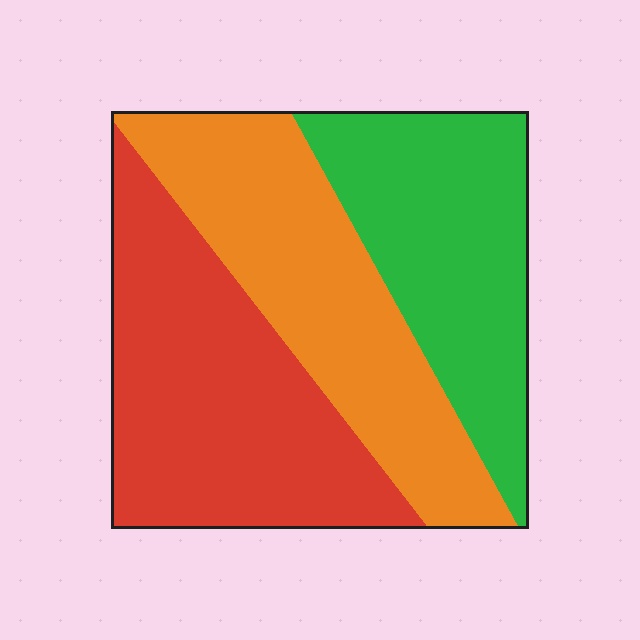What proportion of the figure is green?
Green covers around 30% of the figure.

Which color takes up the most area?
Red, at roughly 35%.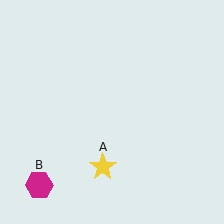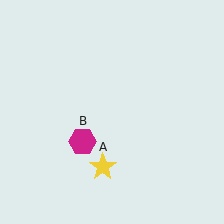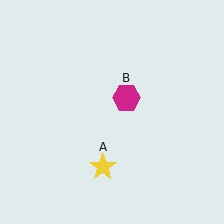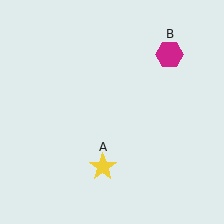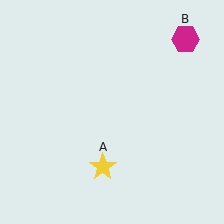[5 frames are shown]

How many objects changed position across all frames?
1 object changed position: magenta hexagon (object B).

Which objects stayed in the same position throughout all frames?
Yellow star (object A) remained stationary.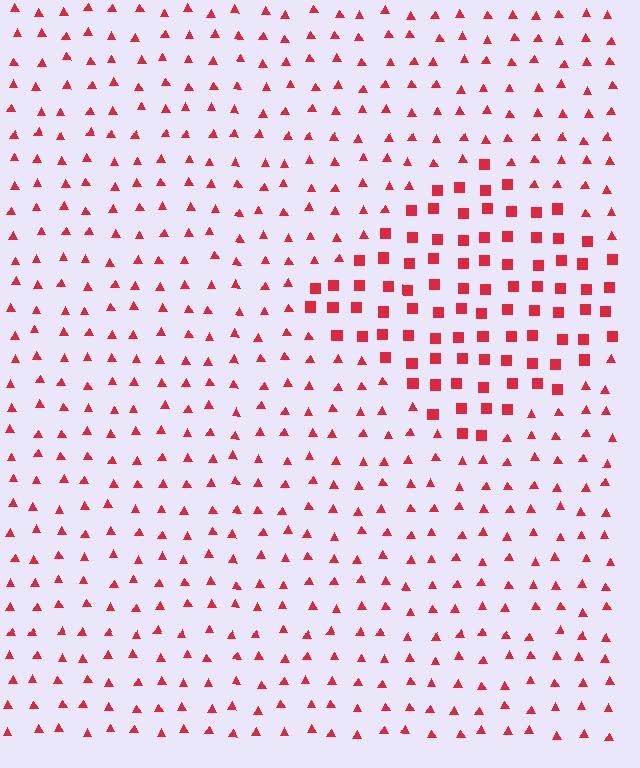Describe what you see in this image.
The image is filled with small red elements arranged in a uniform grid. A diamond-shaped region contains squares, while the surrounding area contains triangles. The boundary is defined purely by the change in element shape.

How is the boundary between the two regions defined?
The boundary is defined by a change in element shape: squares inside vs. triangles outside. All elements share the same color and spacing.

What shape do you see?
I see a diamond.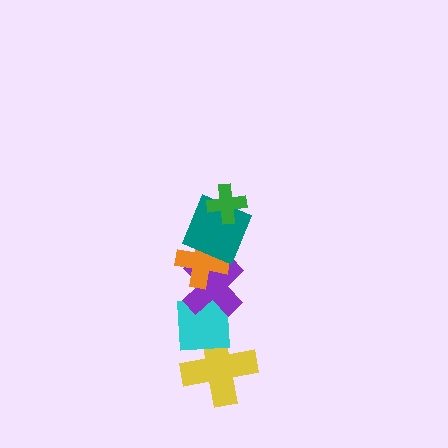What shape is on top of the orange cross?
The teal square is on top of the orange cross.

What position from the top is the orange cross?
The orange cross is 3rd from the top.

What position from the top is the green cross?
The green cross is 1st from the top.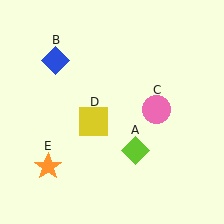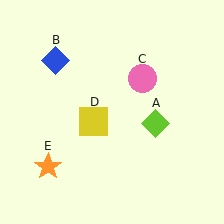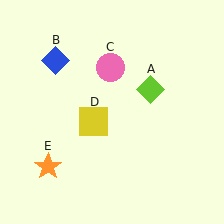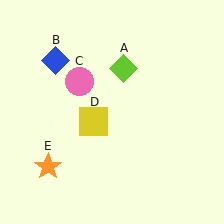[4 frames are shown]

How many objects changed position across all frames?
2 objects changed position: lime diamond (object A), pink circle (object C).